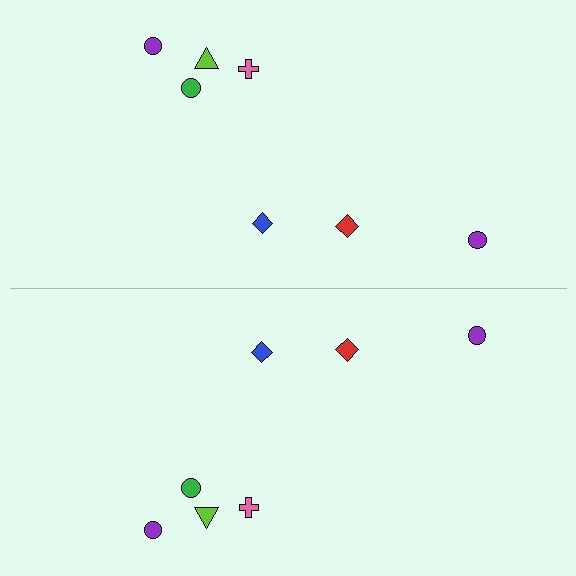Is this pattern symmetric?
Yes, this pattern has bilateral (reflection) symmetry.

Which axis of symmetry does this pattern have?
The pattern has a horizontal axis of symmetry running through the center of the image.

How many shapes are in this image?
There are 14 shapes in this image.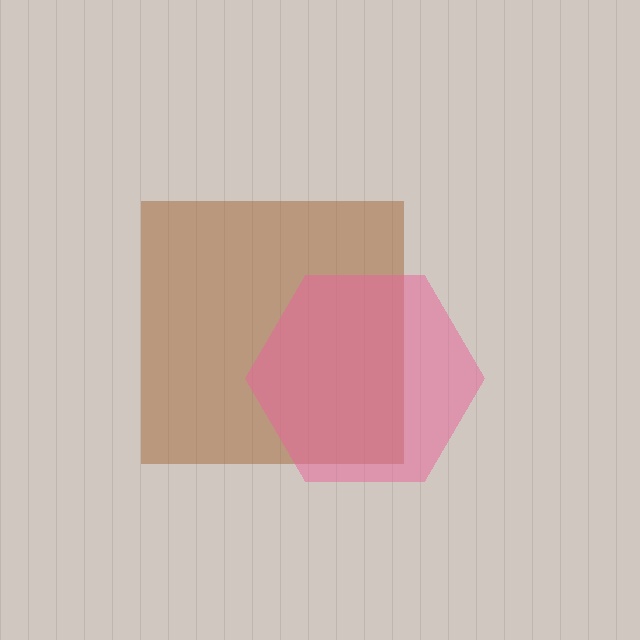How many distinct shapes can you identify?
There are 2 distinct shapes: a brown square, a pink hexagon.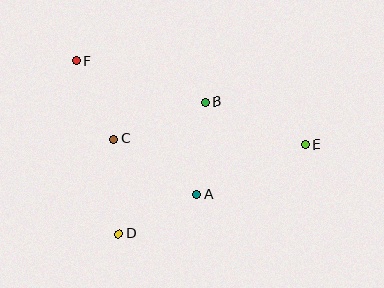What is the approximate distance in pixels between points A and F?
The distance between A and F is approximately 179 pixels.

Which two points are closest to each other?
Points C and F are closest to each other.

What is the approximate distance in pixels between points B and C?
The distance between B and C is approximately 99 pixels.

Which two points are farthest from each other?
Points E and F are farthest from each other.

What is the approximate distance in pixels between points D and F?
The distance between D and F is approximately 177 pixels.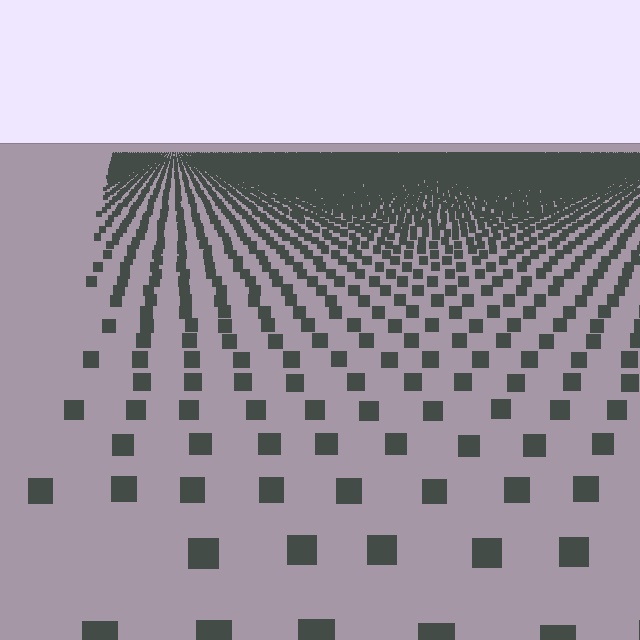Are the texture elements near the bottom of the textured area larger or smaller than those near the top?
Larger. Near the bottom, elements are closer to the viewer and appear at a bigger on-screen size.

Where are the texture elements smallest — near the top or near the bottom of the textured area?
Near the top.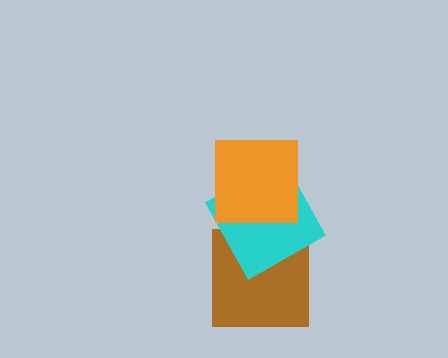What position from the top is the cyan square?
The cyan square is 2nd from the top.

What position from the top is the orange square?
The orange square is 1st from the top.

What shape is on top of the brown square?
The cyan square is on top of the brown square.